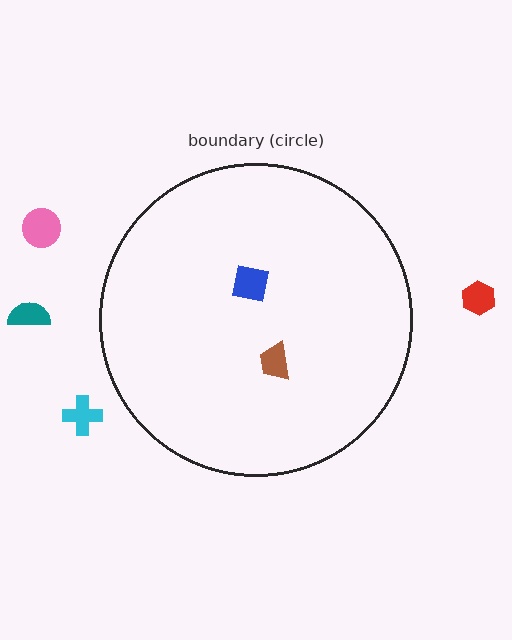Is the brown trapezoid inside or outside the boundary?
Inside.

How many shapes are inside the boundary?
2 inside, 4 outside.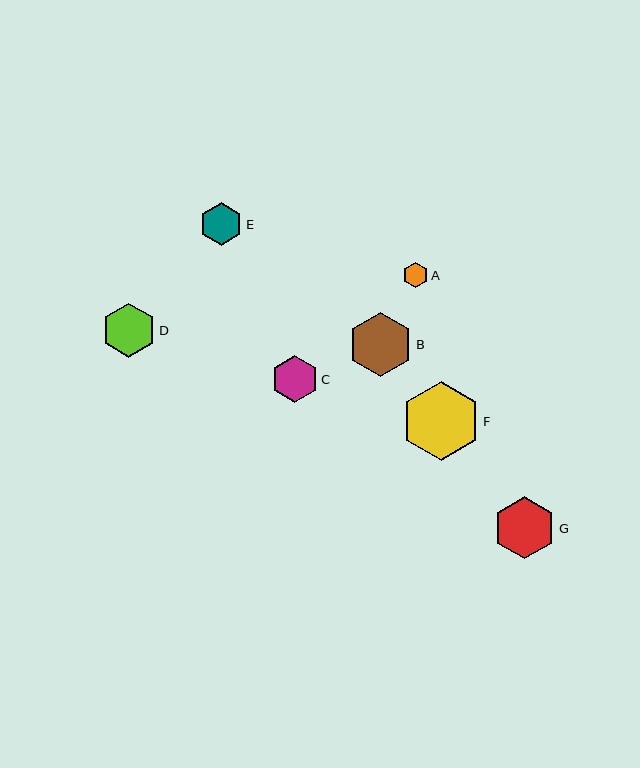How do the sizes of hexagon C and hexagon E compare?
Hexagon C and hexagon E are approximately the same size.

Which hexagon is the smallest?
Hexagon A is the smallest with a size of approximately 26 pixels.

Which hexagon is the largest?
Hexagon F is the largest with a size of approximately 79 pixels.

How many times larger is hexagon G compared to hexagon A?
Hexagon G is approximately 2.4 times the size of hexagon A.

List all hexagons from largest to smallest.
From largest to smallest: F, B, G, D, C, E, A.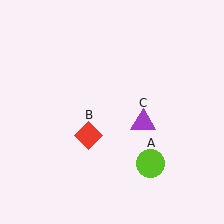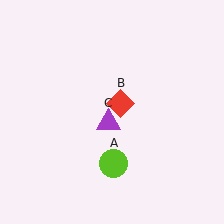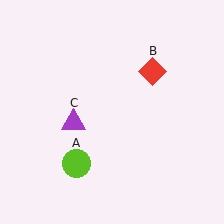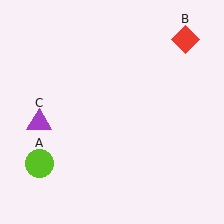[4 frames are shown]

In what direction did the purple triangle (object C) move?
The purple triangle (object C) moved left.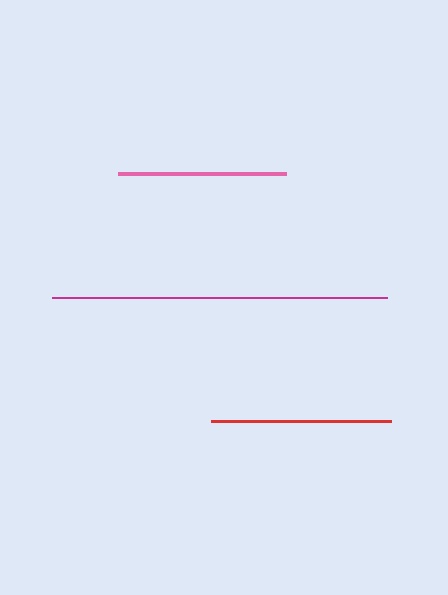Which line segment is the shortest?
The pink line is the shortest at approximately 168 pixels.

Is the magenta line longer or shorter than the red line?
The magenta line is longer than the red line.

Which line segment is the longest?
The magenta line is the longest at approximately 336 pixels.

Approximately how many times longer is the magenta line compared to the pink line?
The magenta line is approximately 2.0 times the length of the pink line.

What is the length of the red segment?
The red segment is approximately 179 pixels long.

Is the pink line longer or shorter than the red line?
The red line is longer than the pink line.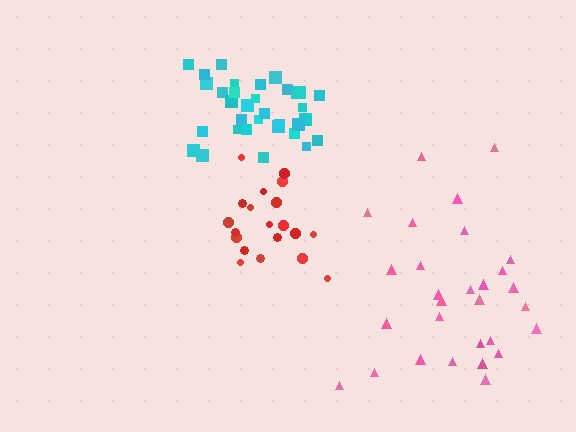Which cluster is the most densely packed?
Cyan.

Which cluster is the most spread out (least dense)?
Pink.